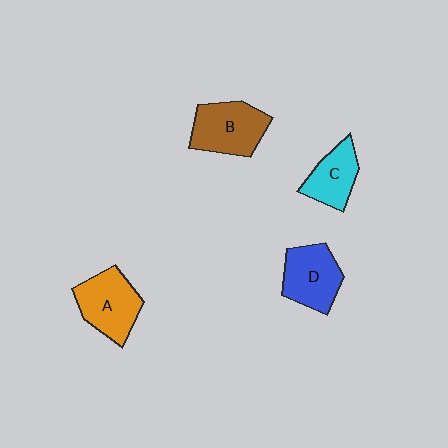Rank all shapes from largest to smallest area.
From largest to smallest: B (brown), A (orange), D (blue), C (cyan).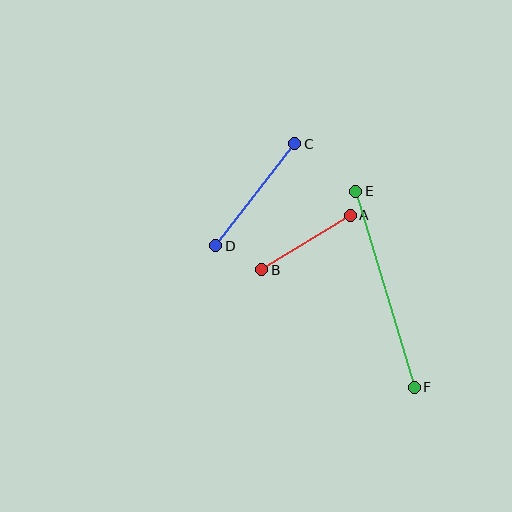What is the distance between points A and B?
The distance is approximately 104 pixels.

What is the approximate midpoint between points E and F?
The midpoint is at approximately (385, 289) pixels.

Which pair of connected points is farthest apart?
Points E and F are farthest apart.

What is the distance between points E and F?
The distance is approximately 204 pixels.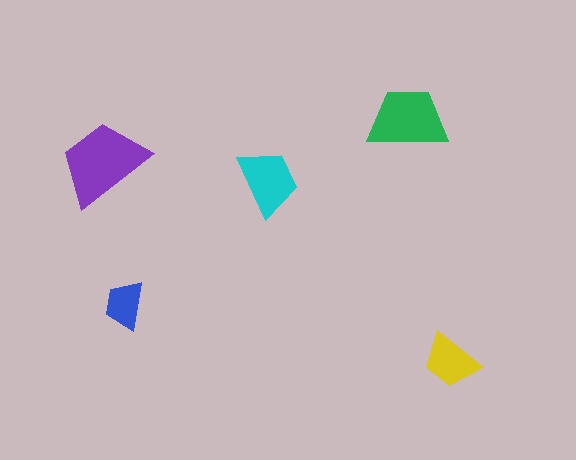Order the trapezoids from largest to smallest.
the purple one, the green one, the cyan one, the yellow one, the blue one.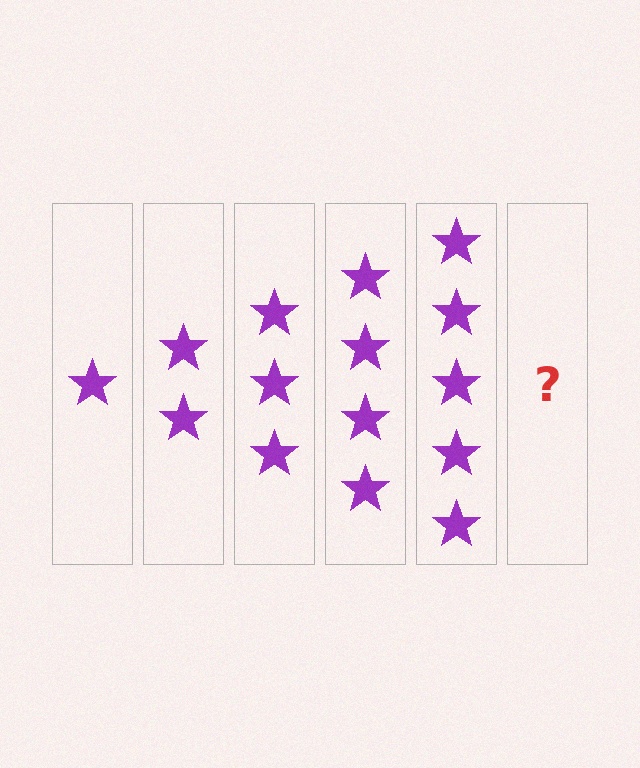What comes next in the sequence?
The next element should be 6 stars.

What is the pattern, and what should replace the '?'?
The pattern is that each step adds one more star. The '?' should be 6 stars.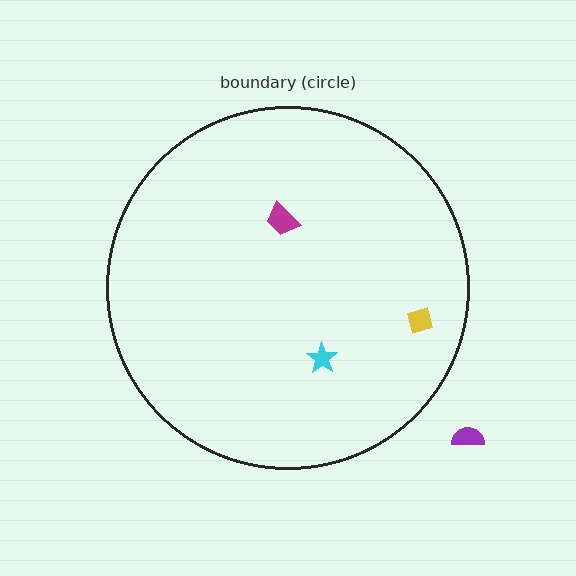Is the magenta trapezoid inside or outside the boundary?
Inside.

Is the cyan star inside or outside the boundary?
Inside.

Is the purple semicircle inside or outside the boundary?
Outside.